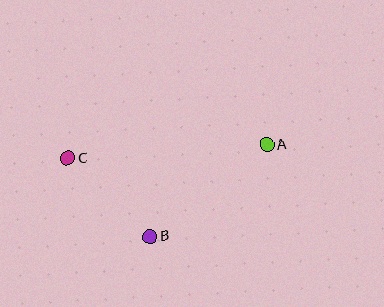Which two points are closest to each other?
Points B and C are closest to each other.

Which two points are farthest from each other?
Points A and C are farthest from each other.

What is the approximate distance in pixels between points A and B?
The distance between A and B is approximately 149 pixels.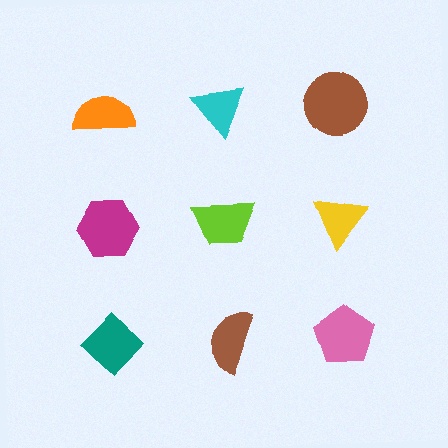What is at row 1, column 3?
A brown circle.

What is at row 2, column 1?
A magenta hexagon.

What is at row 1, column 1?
An orange semicircle.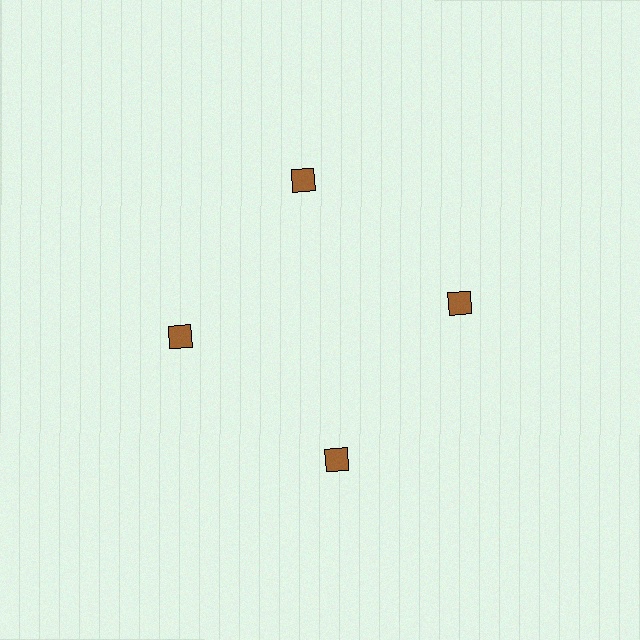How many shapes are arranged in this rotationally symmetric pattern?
There are 4 shapes, arranged in 4 groups of 1.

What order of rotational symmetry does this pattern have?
This pattern has 4-fold rotational symmetry.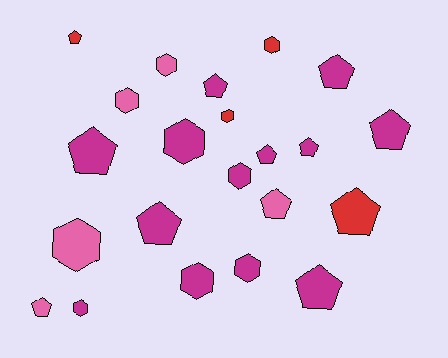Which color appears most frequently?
Magenta, with 13 objects.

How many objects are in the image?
There are 22 objects.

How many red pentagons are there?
There are 2 red pentagons.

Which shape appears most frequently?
Pentagon, with 12 objects.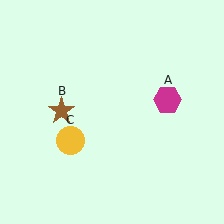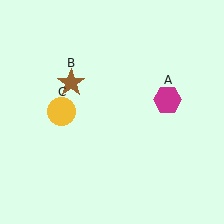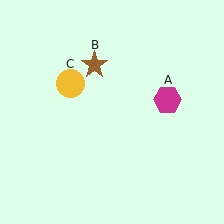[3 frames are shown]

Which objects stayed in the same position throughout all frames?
Magenta hexagon (object A) remained stationary.